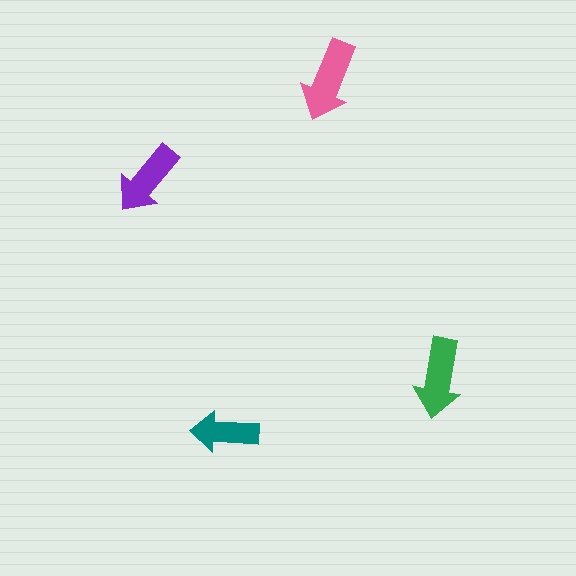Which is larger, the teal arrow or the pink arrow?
The pink one.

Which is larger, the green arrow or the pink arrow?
The pink one.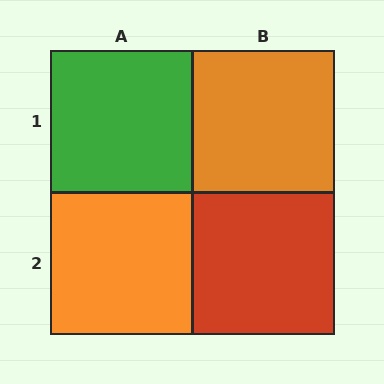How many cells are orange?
2 cells are orange.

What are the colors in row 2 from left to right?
Orange, red.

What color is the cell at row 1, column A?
Green.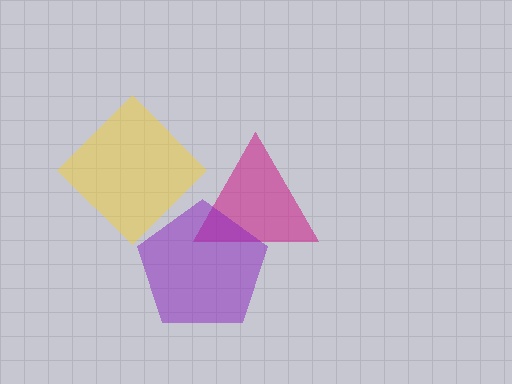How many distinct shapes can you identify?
There are 3 distinct shapes: a magenta triangle, a purple pentagon, a yellow diamond.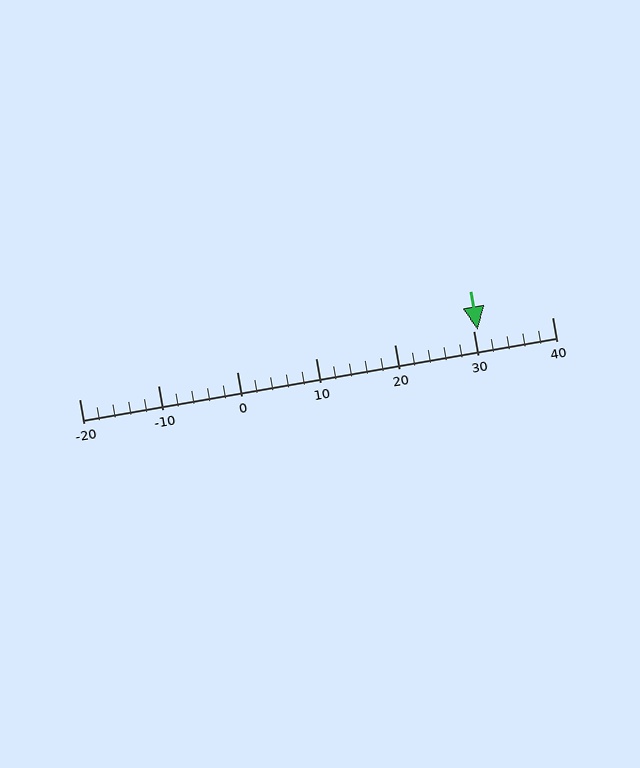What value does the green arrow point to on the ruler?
The green arrow points to approximately 31.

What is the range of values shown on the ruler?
The ruler shows values from -20 to 40.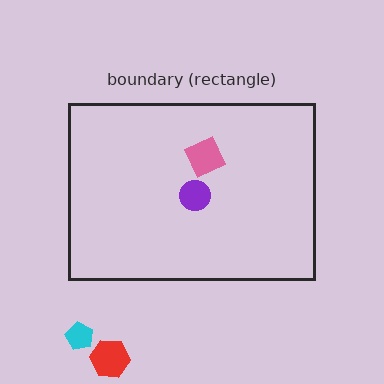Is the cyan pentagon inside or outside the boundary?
Outside.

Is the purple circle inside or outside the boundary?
Inside.